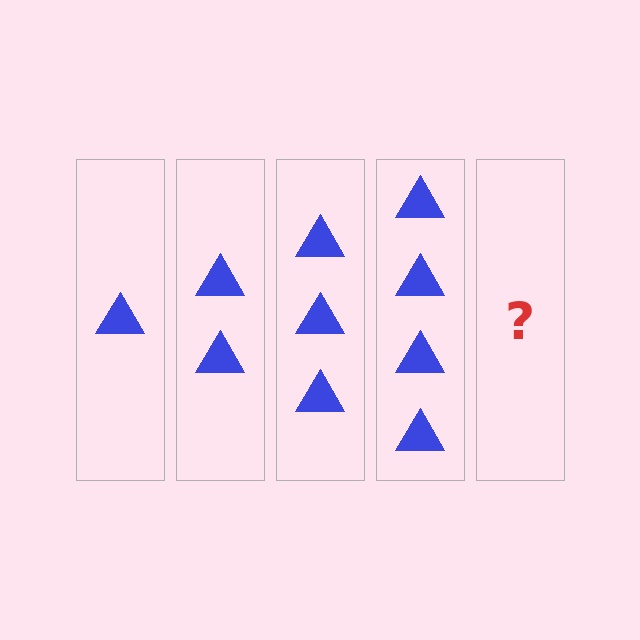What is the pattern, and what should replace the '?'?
The pattern is that each step adds one more triangle. The '?' should be 5 triangles.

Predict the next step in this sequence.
The next step is 5 triangles.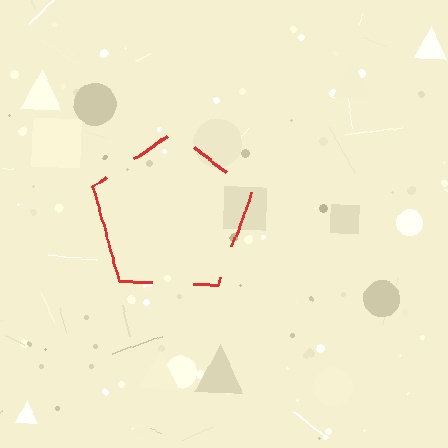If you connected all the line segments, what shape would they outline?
They would outline a pentagon.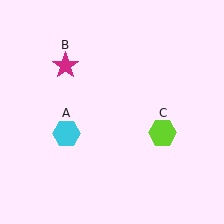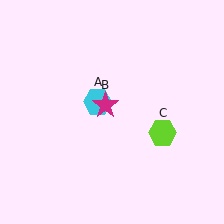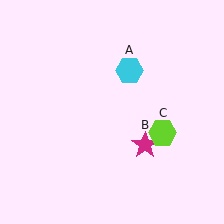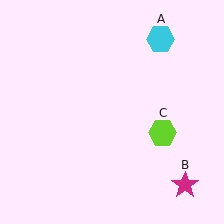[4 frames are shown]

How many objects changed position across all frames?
2 objects changed position: cyan hexagon (object A), magenta star (object B).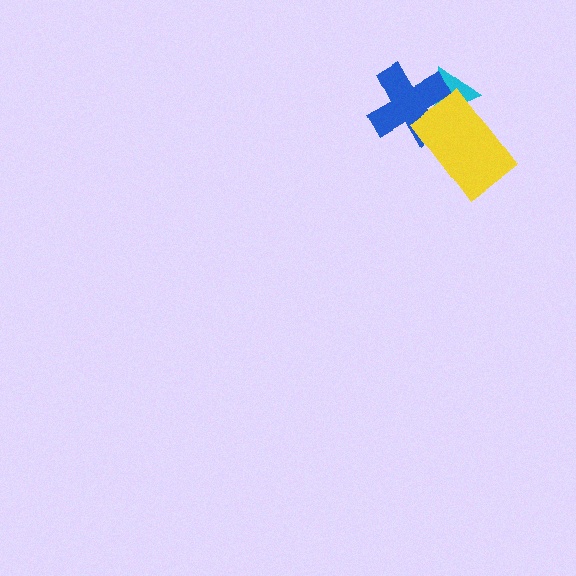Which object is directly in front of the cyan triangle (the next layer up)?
The blue cross is directly in front of the cyan triangle.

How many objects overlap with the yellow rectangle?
2 objects overlap with the yellow rectangle.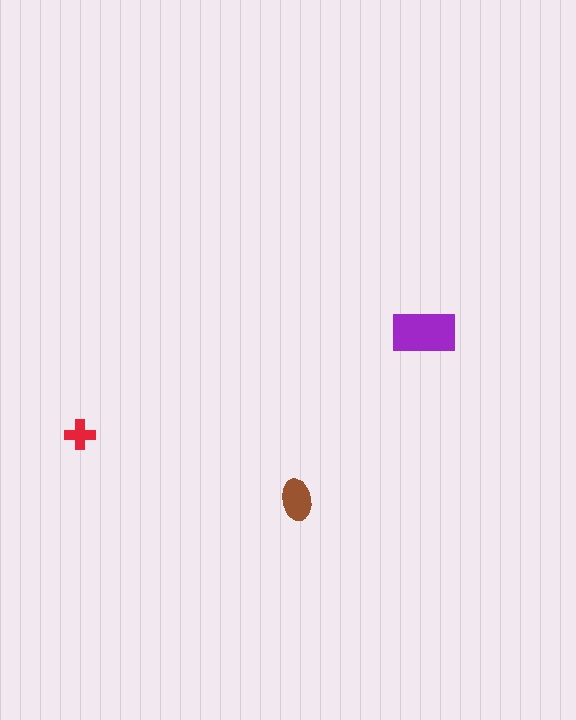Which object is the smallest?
The red cross.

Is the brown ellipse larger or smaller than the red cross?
Larger.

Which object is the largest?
The purple rectangle.